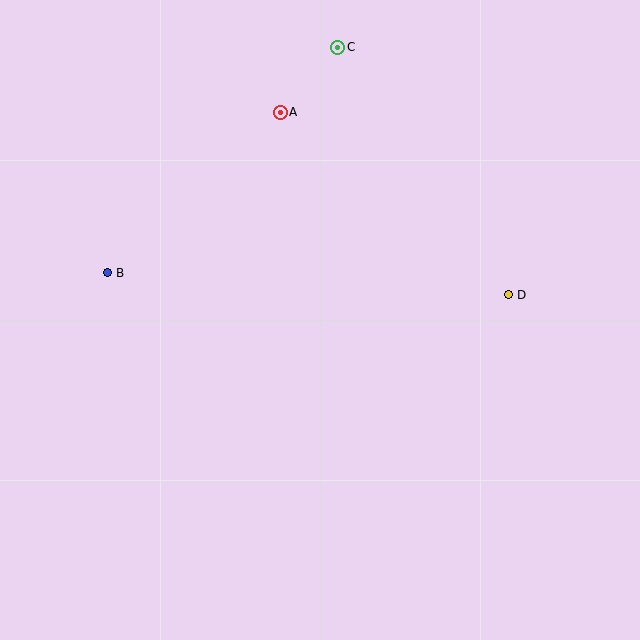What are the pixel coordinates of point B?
Point B is at (107, 273).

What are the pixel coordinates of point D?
Point D is at (508, 295).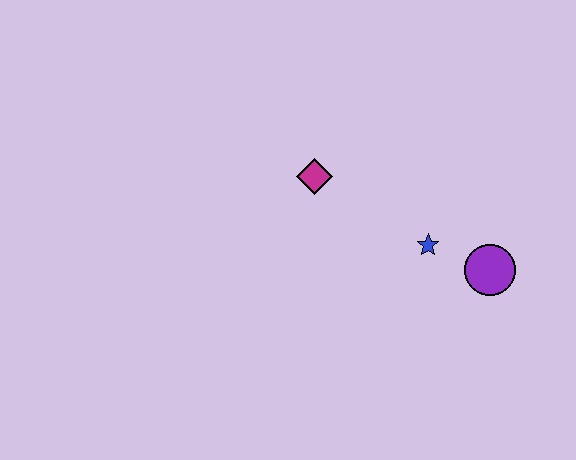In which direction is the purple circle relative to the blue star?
The purple circle is to the right of the blue star.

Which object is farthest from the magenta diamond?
The purple circle is farthest from the magenta diamond.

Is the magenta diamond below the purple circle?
No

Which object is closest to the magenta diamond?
The blue star is closest to the magenta diamond.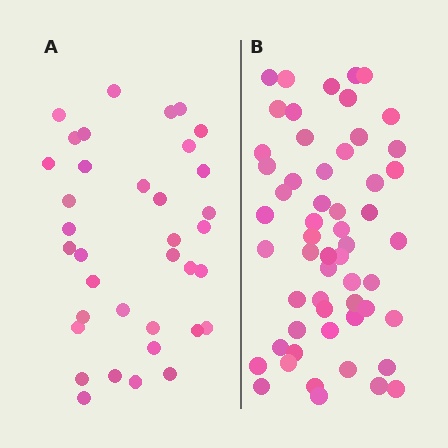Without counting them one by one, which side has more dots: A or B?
Region B (the right region) has more dots.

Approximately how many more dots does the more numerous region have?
Region B has approximately 20 more dots than region A.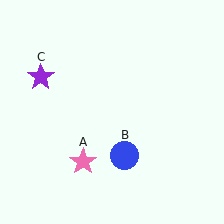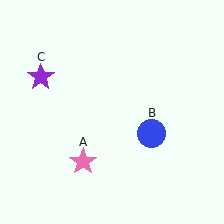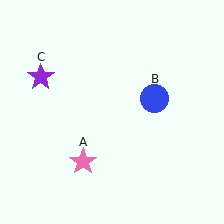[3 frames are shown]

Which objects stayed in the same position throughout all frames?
Pink star (object A) and purple star (object C) remained stationary.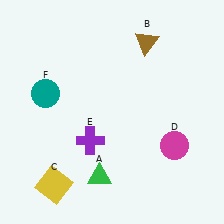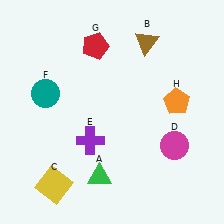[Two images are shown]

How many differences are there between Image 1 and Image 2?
There are 2 differences between the two images.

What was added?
A red pentagon (G), an orange pentagon (H) were added in Image 2.